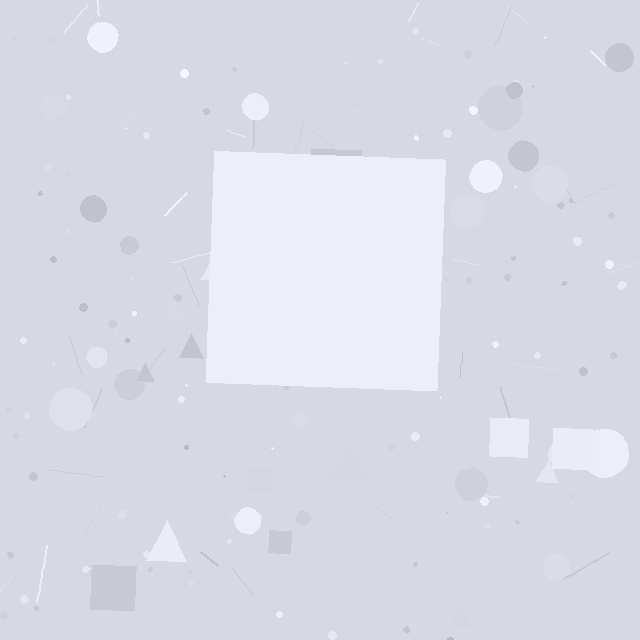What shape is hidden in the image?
A square is hidden in the image.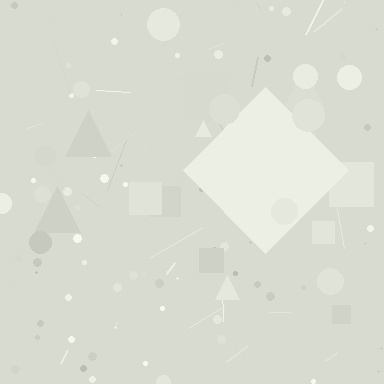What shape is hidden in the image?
A diamond is hidden in the image.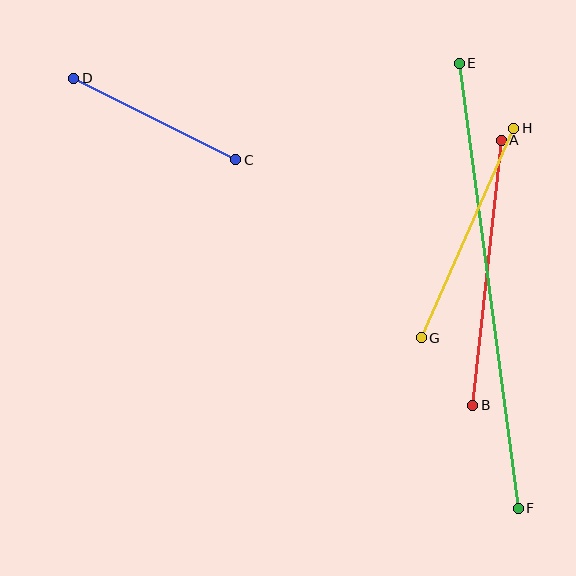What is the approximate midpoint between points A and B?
The midpoint is at approximately (487, 273) pixels.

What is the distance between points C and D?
The distance is approximately 182 pixels.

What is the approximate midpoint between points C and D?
The midpoint is at approximately (155, 119) pixels.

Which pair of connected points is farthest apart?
Points E and F are farthest apart.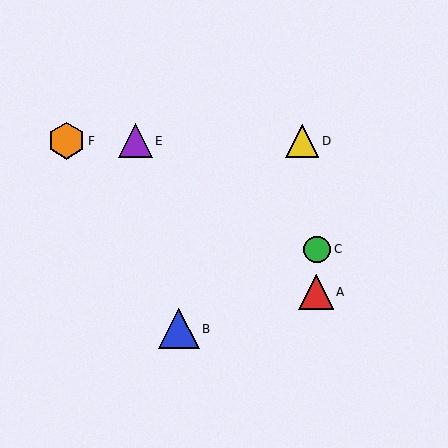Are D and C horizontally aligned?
No, D is at y≈141 and C is at y≈249.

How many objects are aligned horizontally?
3 objects (D, E, F) are aligned horizontally.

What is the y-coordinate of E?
Object E is at y≈141.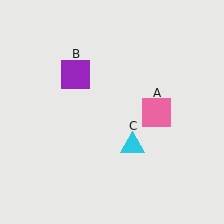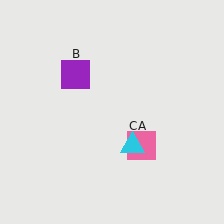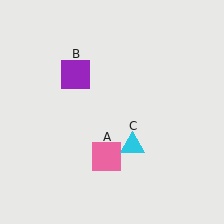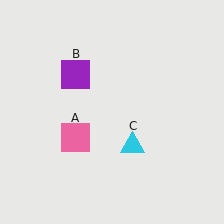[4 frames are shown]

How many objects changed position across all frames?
1 object changed position: pink square (object A).